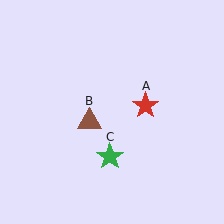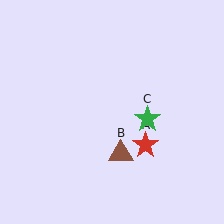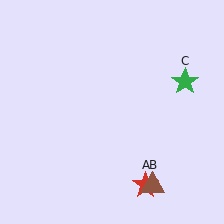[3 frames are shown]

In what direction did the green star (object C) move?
The green star (object C) moved up and to the right.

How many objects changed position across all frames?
3 objects changed position: red star (object A), brown triangle (object B), green star (object C).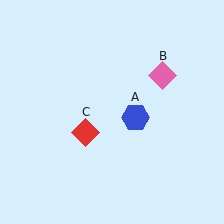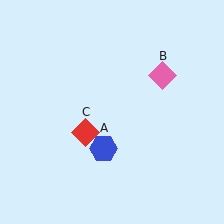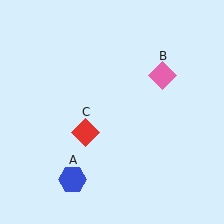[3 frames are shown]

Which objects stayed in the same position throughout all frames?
Pink diamond (object B) and red diamond (object C) remained stationary.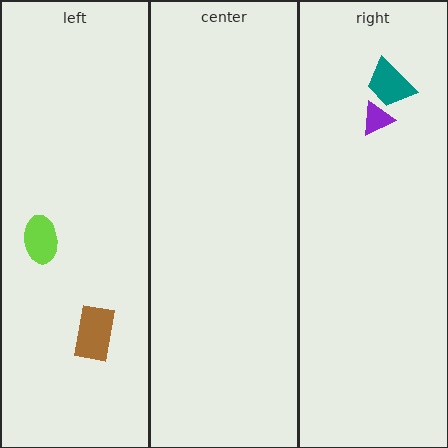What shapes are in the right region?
The purple triangle, the teal trapezoid.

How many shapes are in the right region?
2.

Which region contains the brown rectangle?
The left region.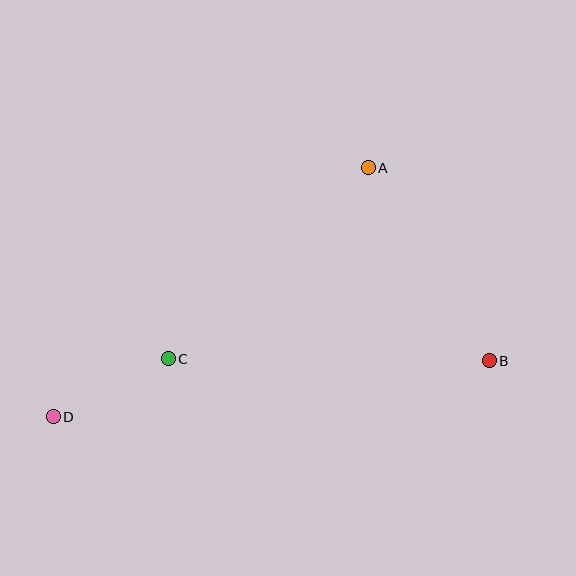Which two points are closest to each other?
Points C and D are closest to each other.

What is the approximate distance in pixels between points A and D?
The distance between A and D is approximately 402 pixels.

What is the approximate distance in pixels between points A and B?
The distance between A and B is approximately 228 pixels.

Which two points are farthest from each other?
Points B and D are farthest from each other.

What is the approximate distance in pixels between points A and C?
The distance between A and C is approximately 276 pixels.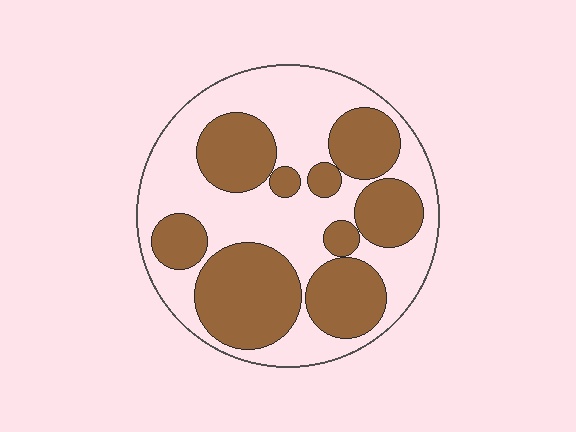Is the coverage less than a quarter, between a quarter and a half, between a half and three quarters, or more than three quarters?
Between a quarter and a half.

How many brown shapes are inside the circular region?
9.